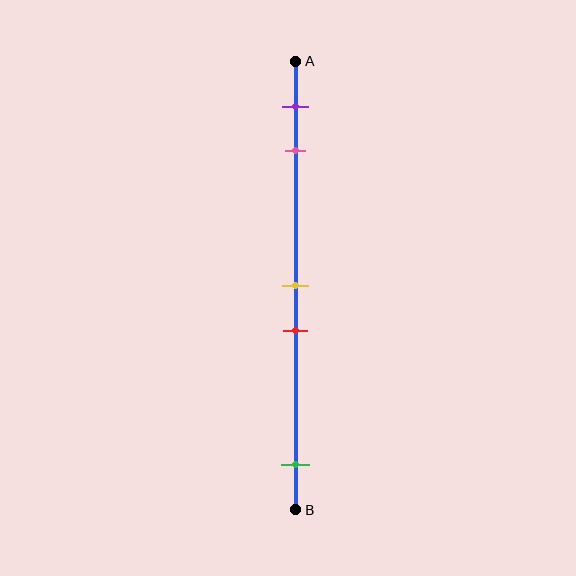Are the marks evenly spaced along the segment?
No, the marks are not evenly spaced.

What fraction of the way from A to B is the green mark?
The green mark is approximately 90% (0.9) of the way from A to B.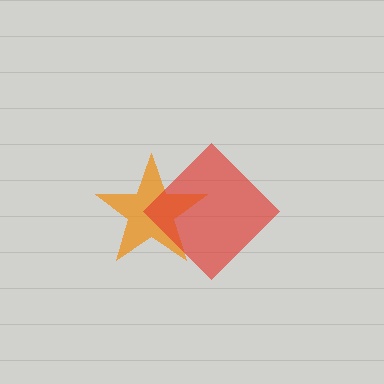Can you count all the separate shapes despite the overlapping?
Yes, there are 2 separate shapes.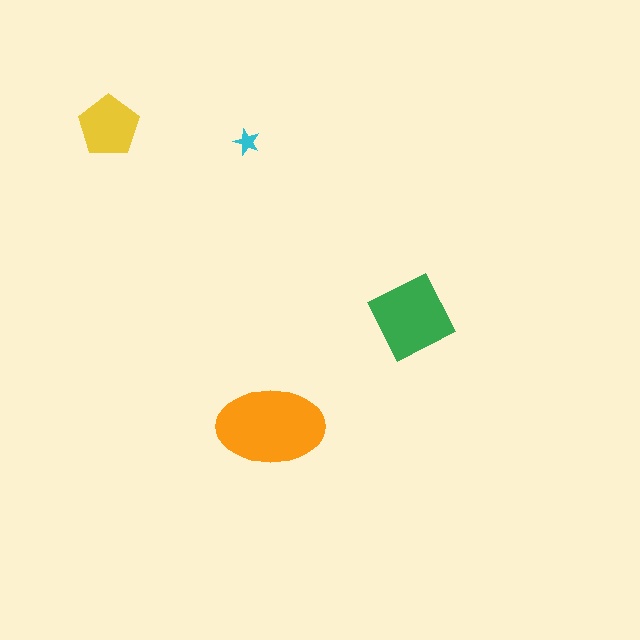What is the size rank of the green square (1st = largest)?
2nd.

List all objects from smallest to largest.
The cyan star, the yellow pentagon, the green square, the orange ellipse.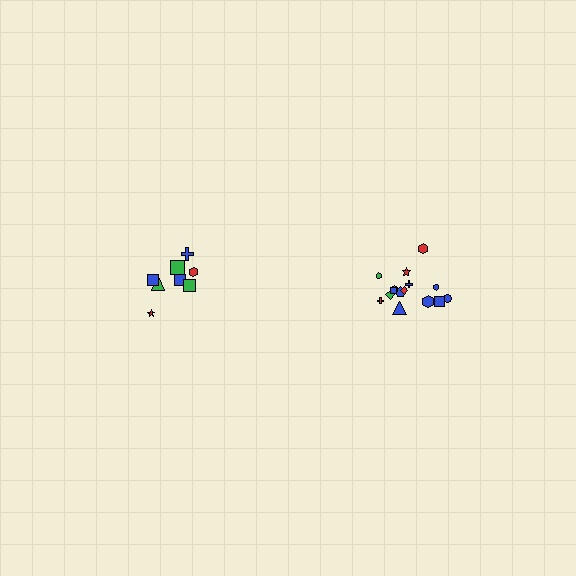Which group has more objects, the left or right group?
The right group.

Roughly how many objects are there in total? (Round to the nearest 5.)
Roughly 25 objects in total.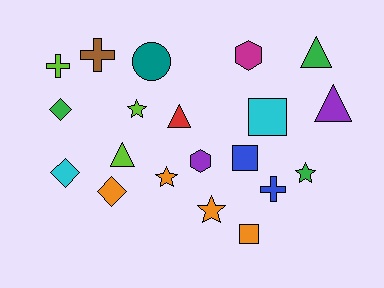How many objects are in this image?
There are 20 objects.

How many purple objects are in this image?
There are 2 purple objects.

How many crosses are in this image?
There are 3 crosses.